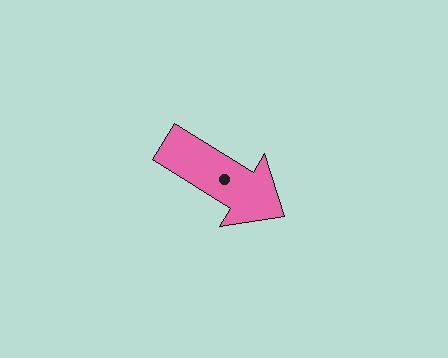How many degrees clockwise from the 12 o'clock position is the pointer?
Approximately 122 degrees.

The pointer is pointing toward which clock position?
Roughly 4 o'clock.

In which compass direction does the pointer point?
Southeast.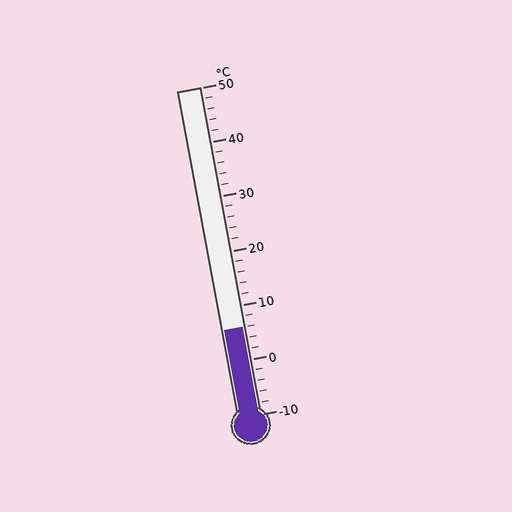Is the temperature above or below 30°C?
The temperature is below 30°C.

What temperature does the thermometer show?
The thermometer shows approximately 6°C.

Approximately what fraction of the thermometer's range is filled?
The thermometer is filled to approximately 25% of its range.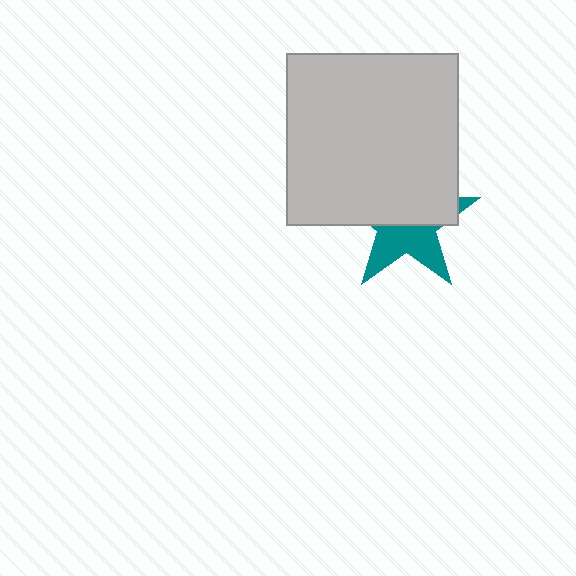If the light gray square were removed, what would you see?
You would see the complete teal star.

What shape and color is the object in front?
The object in front is a light gray square.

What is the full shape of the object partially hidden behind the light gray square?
The partially hidden object is a teal star.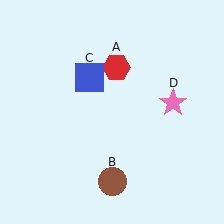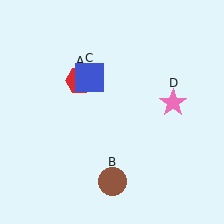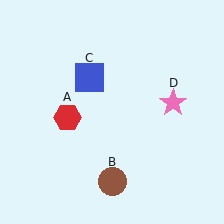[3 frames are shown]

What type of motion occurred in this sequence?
The red hexagon (object A) rotated counterclockwise around the center of the scene.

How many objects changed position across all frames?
1 object changed position: red hexagon (object A).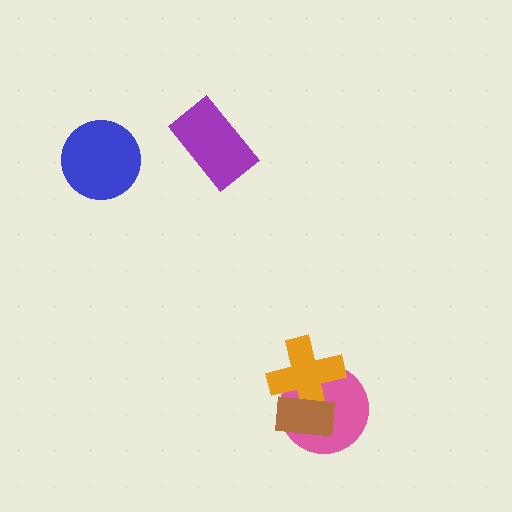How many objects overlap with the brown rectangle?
2 objects overlap with the brown rectangle.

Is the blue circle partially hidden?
No, no other shape covers it.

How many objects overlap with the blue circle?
0 objects overlap with the blue circle.